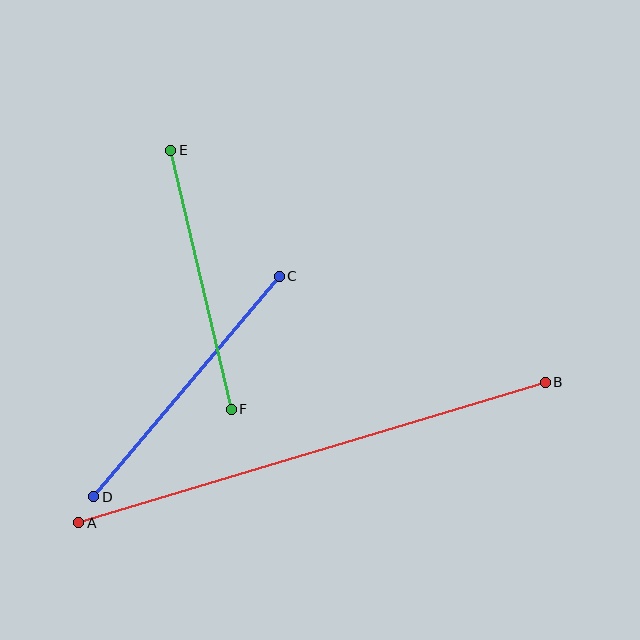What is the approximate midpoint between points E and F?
The midpoint is at approximately (201, 280) pixels.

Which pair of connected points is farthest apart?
Points A and B are farthest apart.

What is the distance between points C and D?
The distance is approximately 288 pixels.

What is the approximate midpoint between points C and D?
The midpoint is at approximately (187, 387) pixels.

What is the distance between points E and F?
The distance is approximately 266 pixels.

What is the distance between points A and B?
The distance is approximately 487 pixels.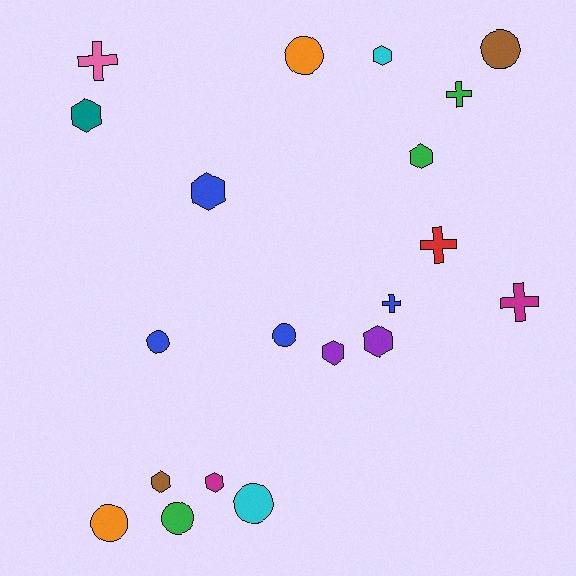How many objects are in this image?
There are 20 objects.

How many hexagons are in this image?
There are 8 hexagons.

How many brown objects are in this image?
There are 2 brown objects.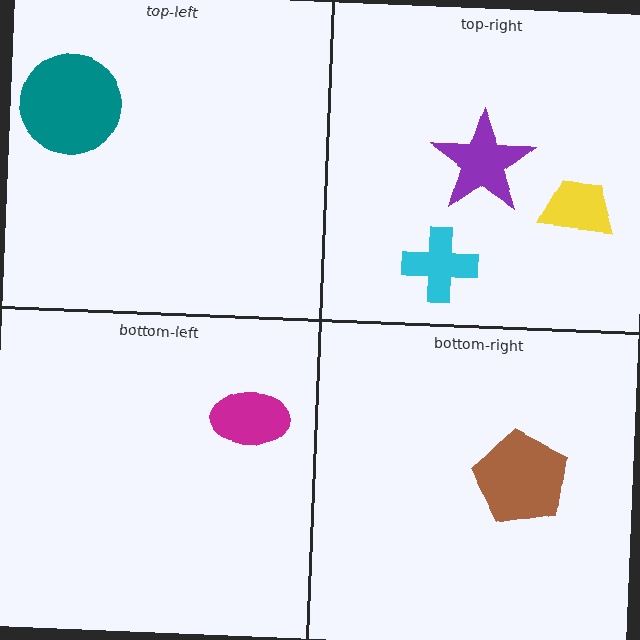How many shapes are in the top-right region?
3.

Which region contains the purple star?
The top-right region.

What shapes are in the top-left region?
The teal circle.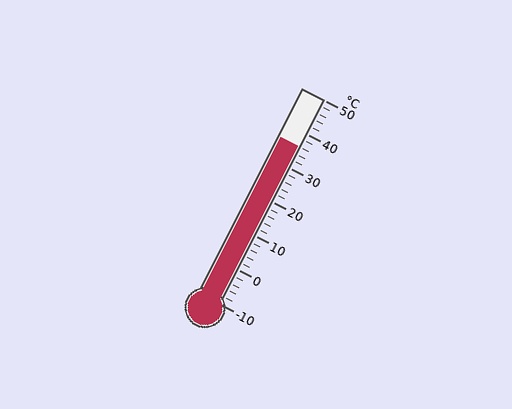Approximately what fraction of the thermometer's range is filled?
The thermometer is filled to approximately 75% of its range.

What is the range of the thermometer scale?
The thermometer scale ranges from -10°C to 50°C.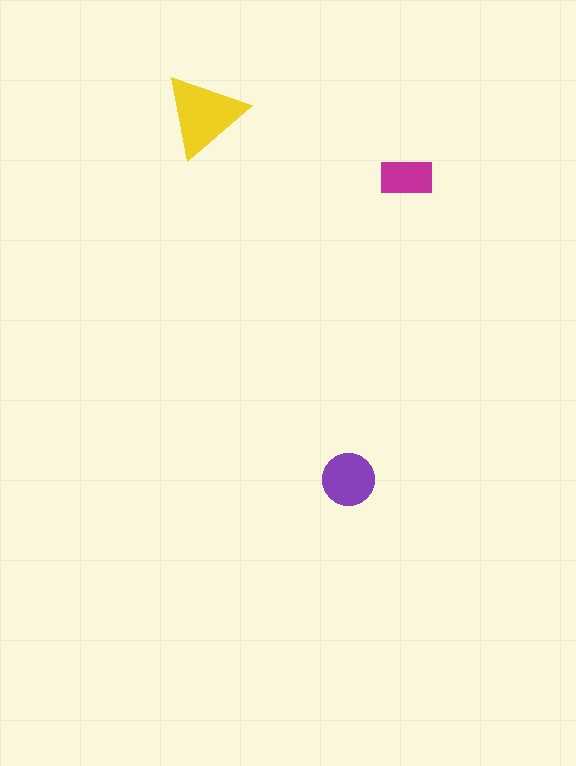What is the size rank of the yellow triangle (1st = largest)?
1st.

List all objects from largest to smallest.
The yellow triangle, the purple circle, the magenta rectangle.